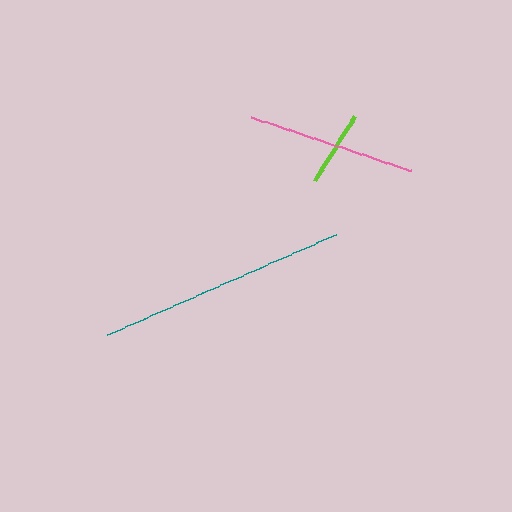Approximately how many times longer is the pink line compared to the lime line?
The pink line is approximately 2.2 times the length of the lime line.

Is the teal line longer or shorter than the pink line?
The teal line is longer than the pink line.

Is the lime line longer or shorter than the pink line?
The pink line is longer than the lime line.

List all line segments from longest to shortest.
From longest to shortest: teal, pink, lime.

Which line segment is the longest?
The teal line is the longest at approximately 250 pixels.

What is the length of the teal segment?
The teal segment is approximately 250 pixels long.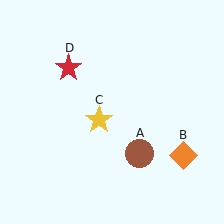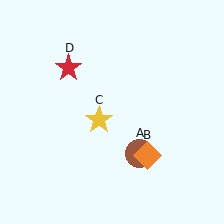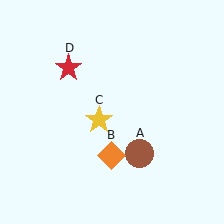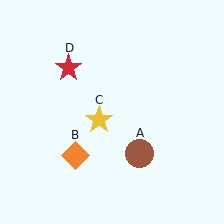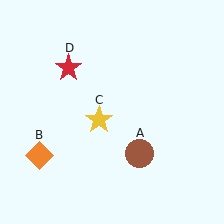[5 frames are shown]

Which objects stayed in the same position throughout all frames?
Brown circle (object A) and yellow star (object C) and red star (object D) remained stationary.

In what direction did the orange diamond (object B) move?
The orange diamond (object B) moved left.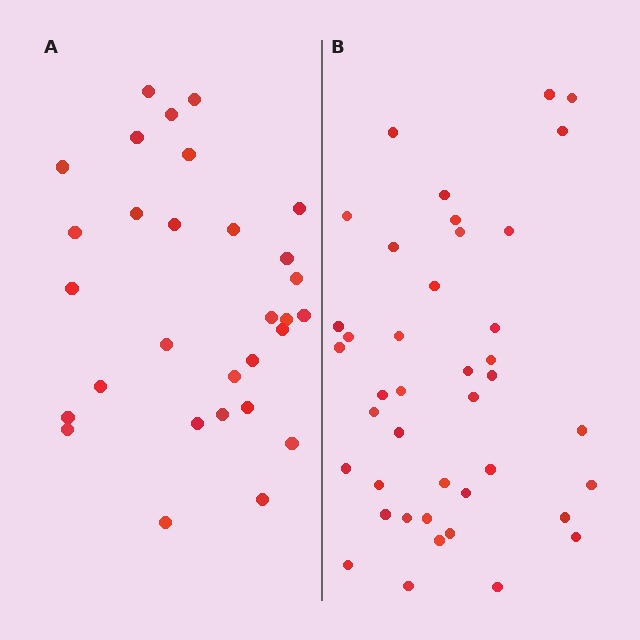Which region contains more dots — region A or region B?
Region B (the right region) has more dots.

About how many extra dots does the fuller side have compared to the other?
Region B has roughly 12 or so more dots than region A.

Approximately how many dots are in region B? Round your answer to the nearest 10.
About 40 dots. (The exact count is 41, which rounds to 40.)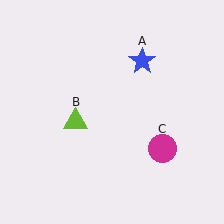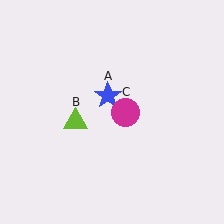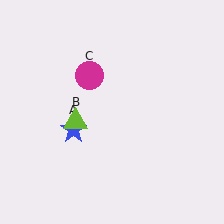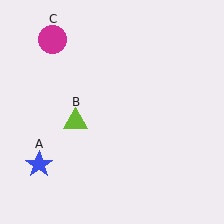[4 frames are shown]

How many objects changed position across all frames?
2 objects changed position: blue star (object A), magenta circle (object C).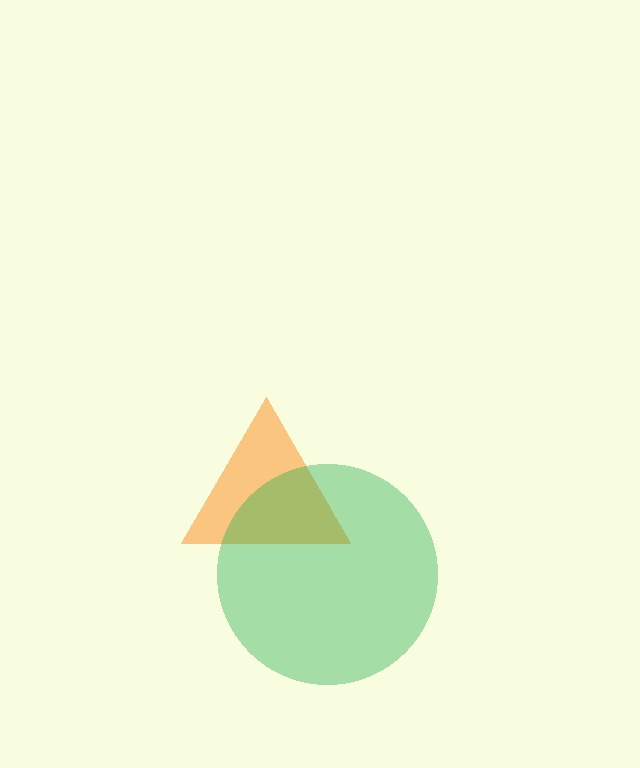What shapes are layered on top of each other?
The layered shapes are: an orange triangle, a green circle.